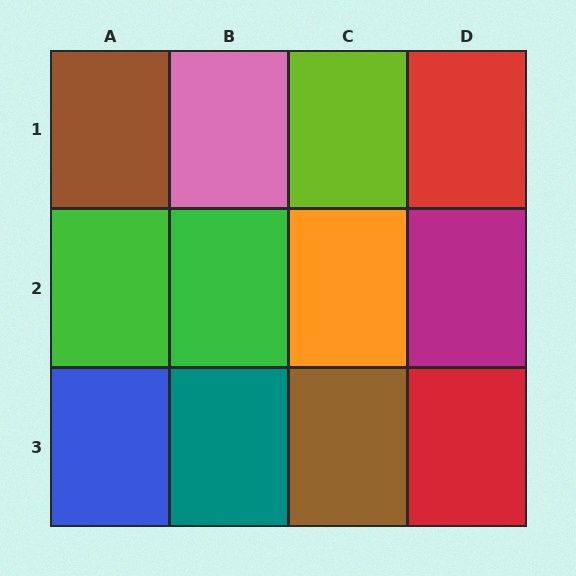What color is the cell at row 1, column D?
Red.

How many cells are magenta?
1 cell is magenta.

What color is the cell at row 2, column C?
Orange.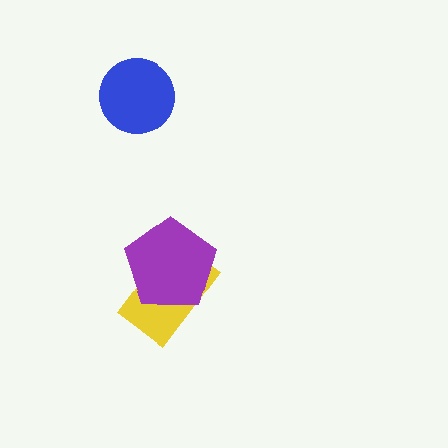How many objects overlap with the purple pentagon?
1 object overlaps with the purple pentagon.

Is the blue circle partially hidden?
No, no other shape covers it.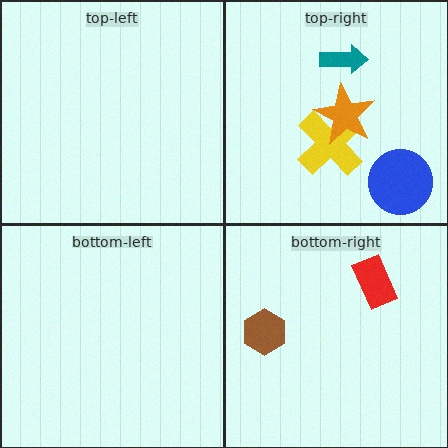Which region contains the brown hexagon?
The bottom-right region.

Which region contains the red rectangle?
The bottom-right region.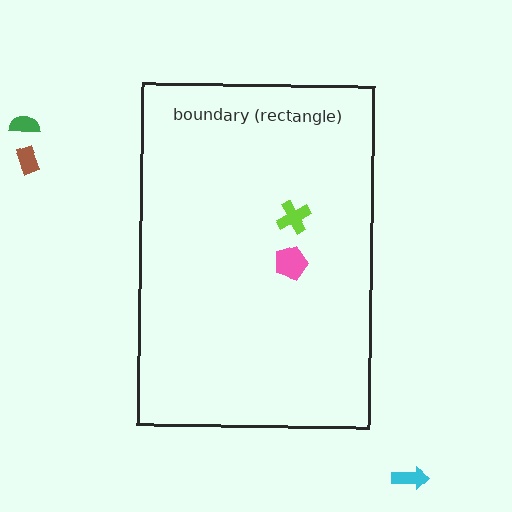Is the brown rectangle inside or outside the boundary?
Outside.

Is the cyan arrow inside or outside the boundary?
Outside.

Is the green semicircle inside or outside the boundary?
Outside.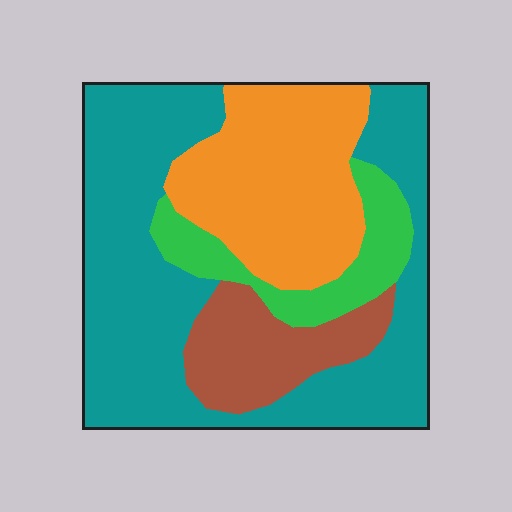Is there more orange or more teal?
Teal.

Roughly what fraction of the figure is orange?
Orange takes up about one quarter (1/4) of the figure.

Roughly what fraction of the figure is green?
Green takes up about one eighth (1/8) of the figure.